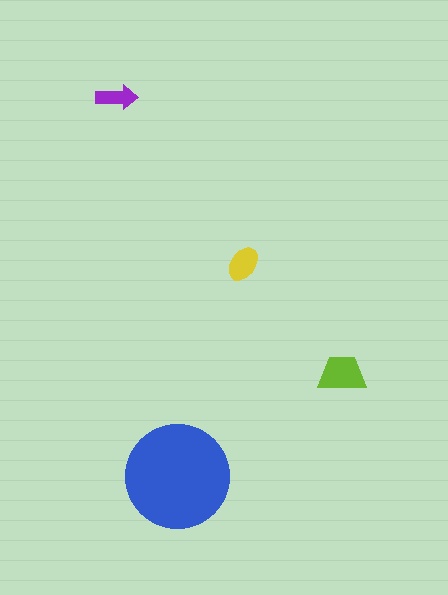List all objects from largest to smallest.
The blue circle, the lime trapezoid, the yellow ellipse, the purple arrow.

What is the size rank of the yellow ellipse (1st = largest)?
3rd.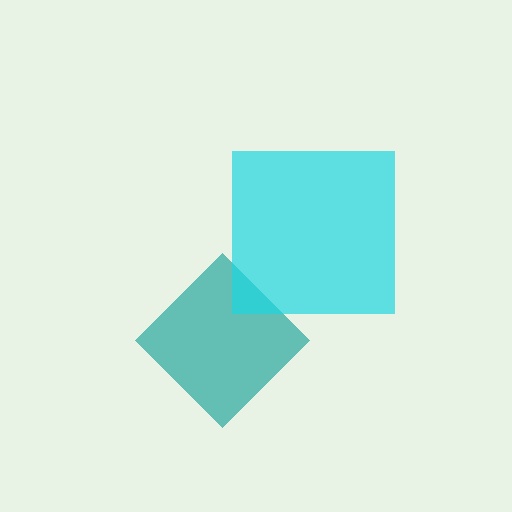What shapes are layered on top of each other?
The layered shapes are: a teal diamond, a cyan square.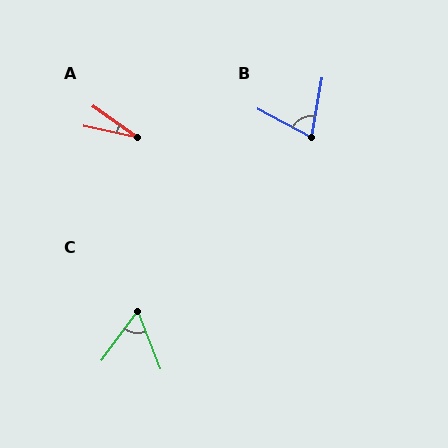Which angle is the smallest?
A, at approximately 24 degrees.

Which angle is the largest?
B, at approximately 73 degrees.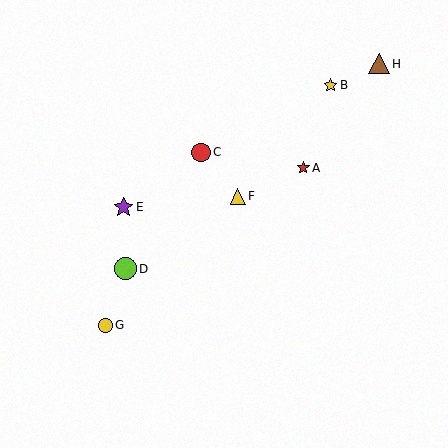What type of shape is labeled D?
Shape D is a lime circle.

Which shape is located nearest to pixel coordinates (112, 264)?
The lime circle (labeled D) at (125, 269) is nearest to that location.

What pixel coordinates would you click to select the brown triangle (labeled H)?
Click at (379, 64) to select the brown triangle H.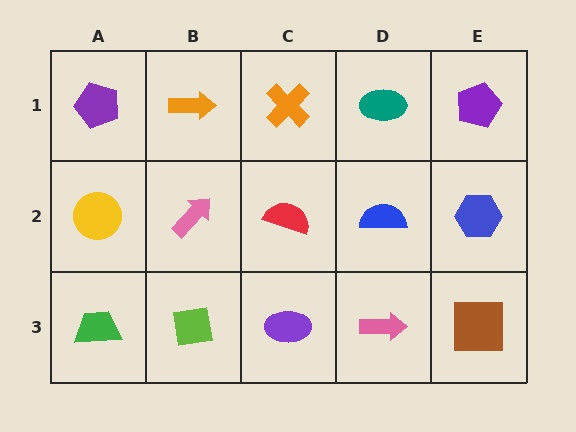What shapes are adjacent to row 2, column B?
An orange arrow (row 1, column B), a lime square (row 3, column B), a yellow circle (row 2, column A), a red semicircle (row 2, column C).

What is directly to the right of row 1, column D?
A purple pentagon.